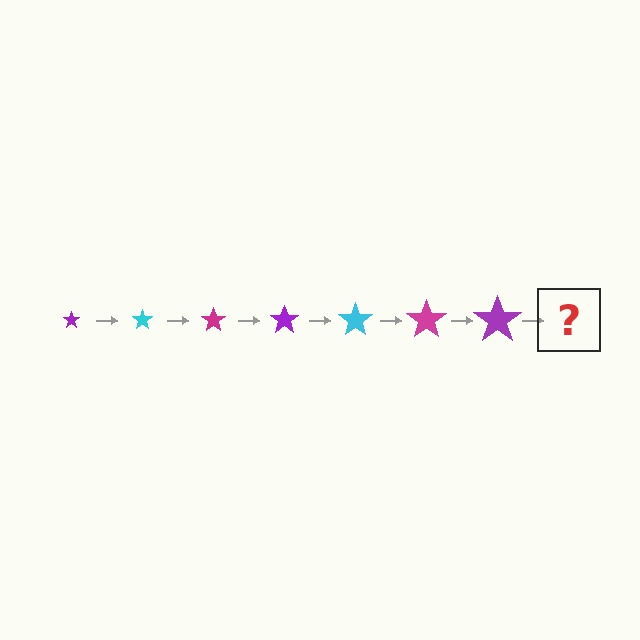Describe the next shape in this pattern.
It should be a cyan star, larger than the previous one.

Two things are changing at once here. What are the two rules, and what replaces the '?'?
The two rules are that the star grows larger each step and the color cycles through purple, cyan, and magenta. The '?' should be a cyan star, larger than the previous one.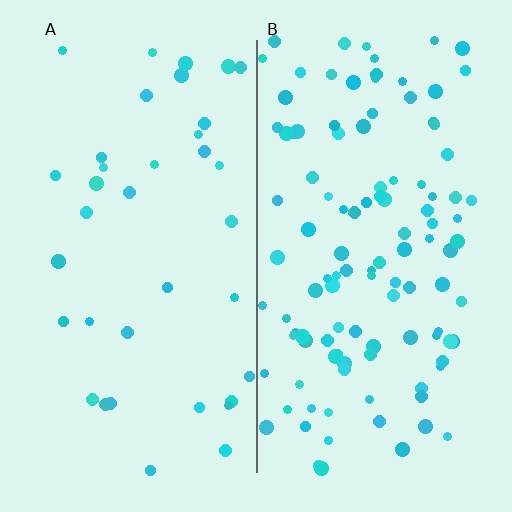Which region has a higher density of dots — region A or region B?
B (the right).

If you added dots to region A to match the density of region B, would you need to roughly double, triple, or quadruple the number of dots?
Approximately triple.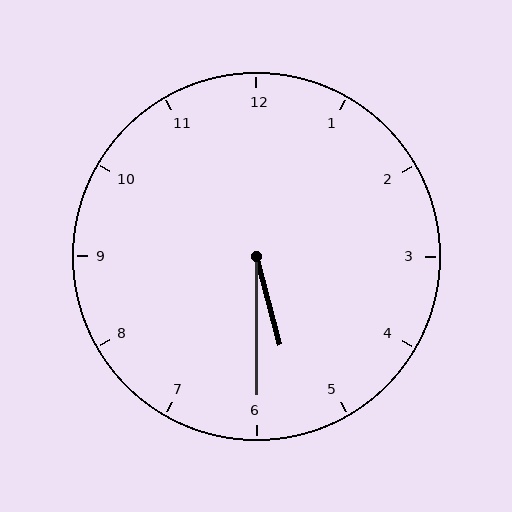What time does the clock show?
5:30.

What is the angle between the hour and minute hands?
Approximately 15 degrees.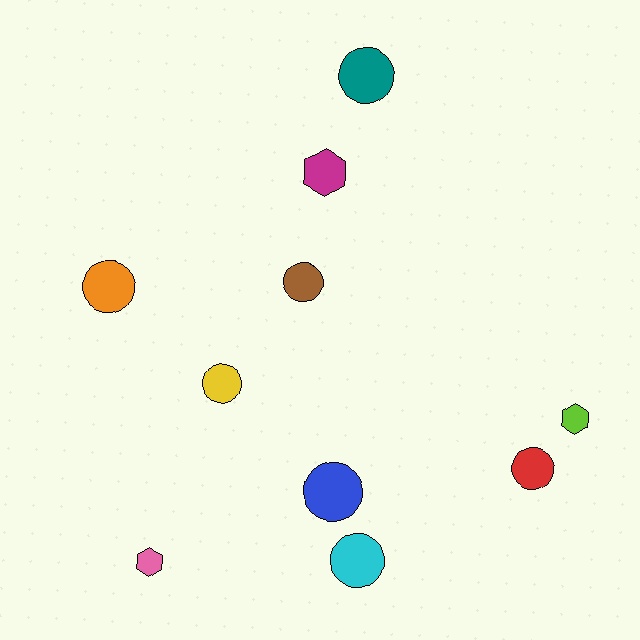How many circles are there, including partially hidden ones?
There are 7 circles.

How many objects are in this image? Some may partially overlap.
There are 10 objects.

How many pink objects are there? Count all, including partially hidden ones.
There is 1 pink object.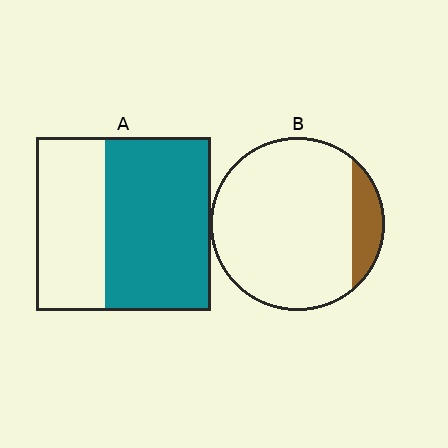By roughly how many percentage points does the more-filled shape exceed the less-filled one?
By roughly 50 percentage points (A over B).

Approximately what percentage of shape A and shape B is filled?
A is approximately 60% and B is approximately 15%.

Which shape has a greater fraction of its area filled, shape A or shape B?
Shape A.